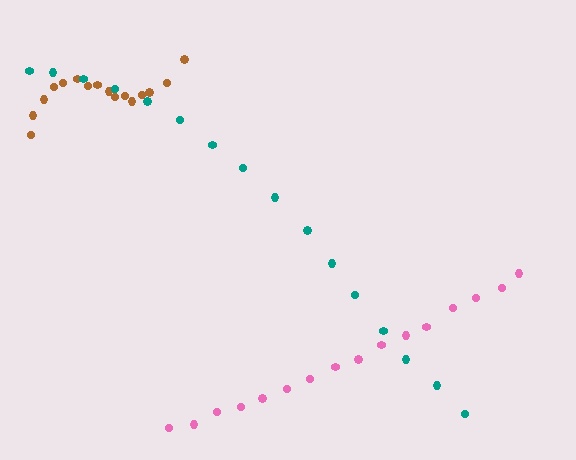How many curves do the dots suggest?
There are 3 distinct paths.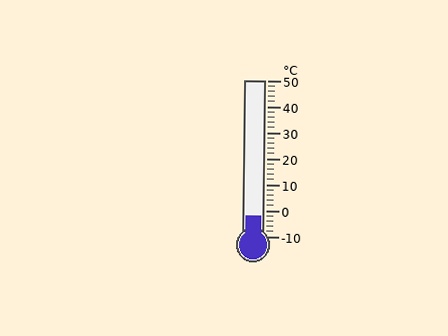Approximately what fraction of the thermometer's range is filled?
The thermometer is filled to approximately 15% of its range.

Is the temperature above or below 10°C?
The temperature is below 10°C.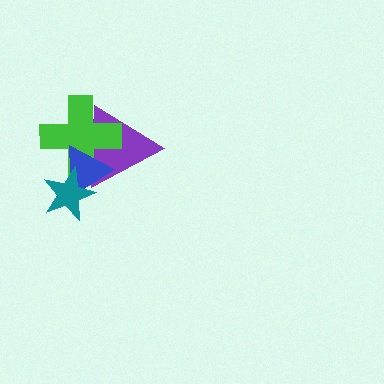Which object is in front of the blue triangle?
The teal star is in front of the blue triangle.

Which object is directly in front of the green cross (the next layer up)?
The blue triangle is directly in front of the green cross.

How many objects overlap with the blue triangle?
3 objects overlap with the blue triangle.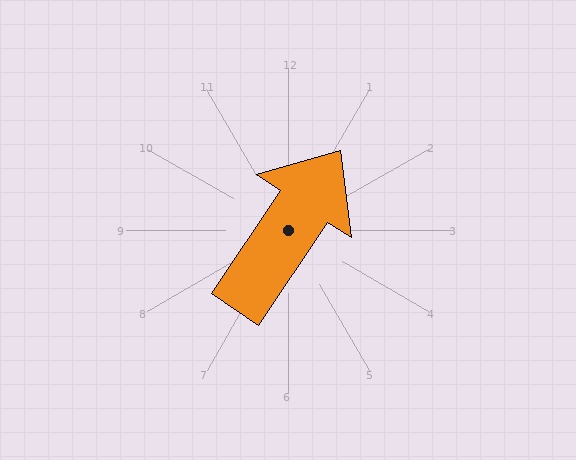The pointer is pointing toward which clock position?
Roughly 1 o'clock.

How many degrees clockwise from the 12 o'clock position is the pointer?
Approximately 34 degrees.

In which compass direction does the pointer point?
Northeast.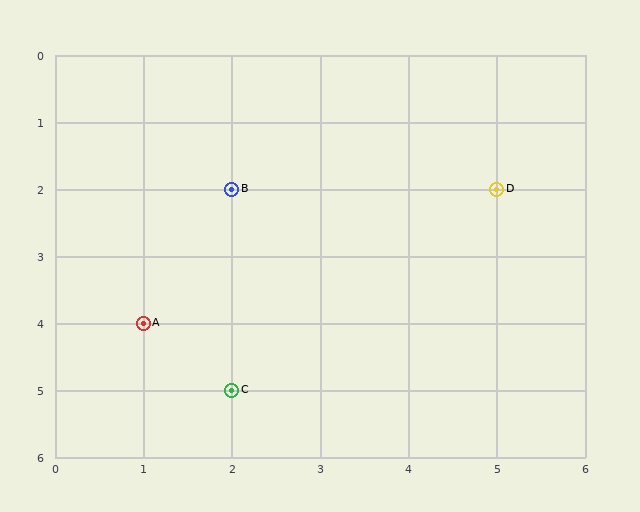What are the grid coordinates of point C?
Point C is at grid coordinates (2, 5).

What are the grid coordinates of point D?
Point D is at grid coordinates (5, 2).